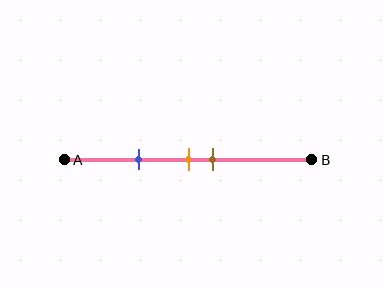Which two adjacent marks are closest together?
The orange and brown marks are the closest adjacent pair.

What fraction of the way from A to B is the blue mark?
The blue mark is approximately 30% (0.3) of the way from A to B.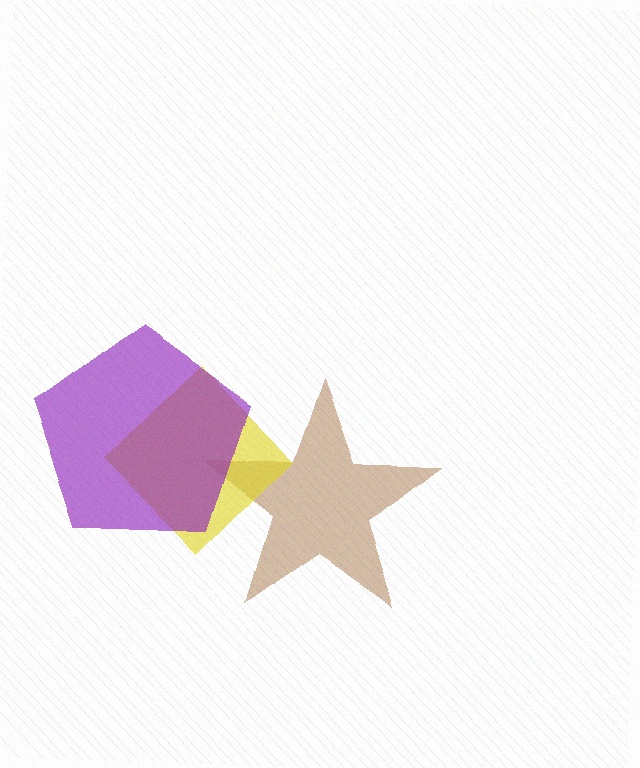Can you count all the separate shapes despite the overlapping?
Yes, there are 3 separate shapes.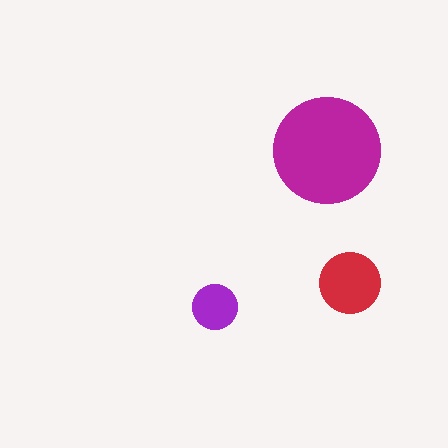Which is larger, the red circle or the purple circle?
The red one.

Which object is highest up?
The magenta circle is topmost.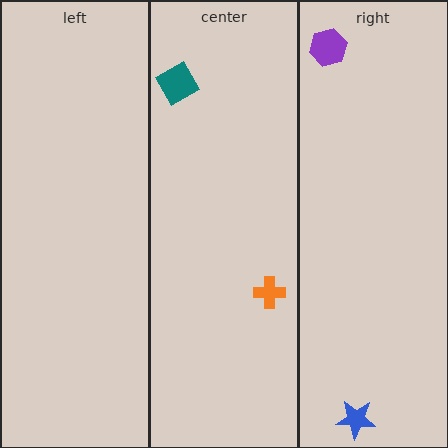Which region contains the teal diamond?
The center region.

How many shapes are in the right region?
2.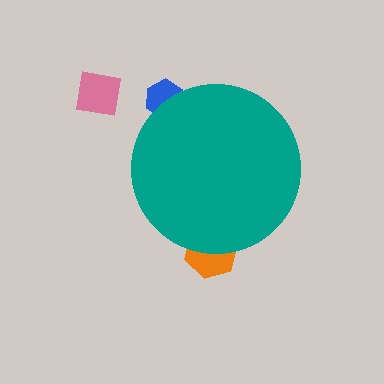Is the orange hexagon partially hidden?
Yes, the orange hexagon is partially hidden behind the teal circle.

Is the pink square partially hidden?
No, the pink square is fully visible.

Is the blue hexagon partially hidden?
Yes, the blue hexagon is partially hidden behind the teal circle.